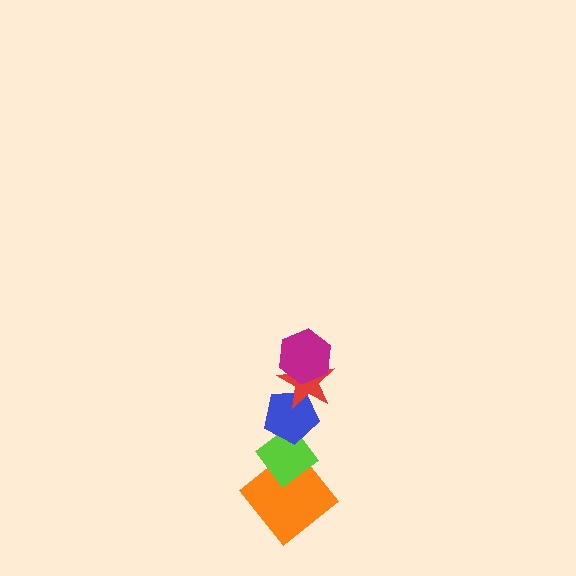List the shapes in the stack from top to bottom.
From top to bottom: the magenta hexagon, the red star, the blue pentagon, the lime diamond, the orange diamond.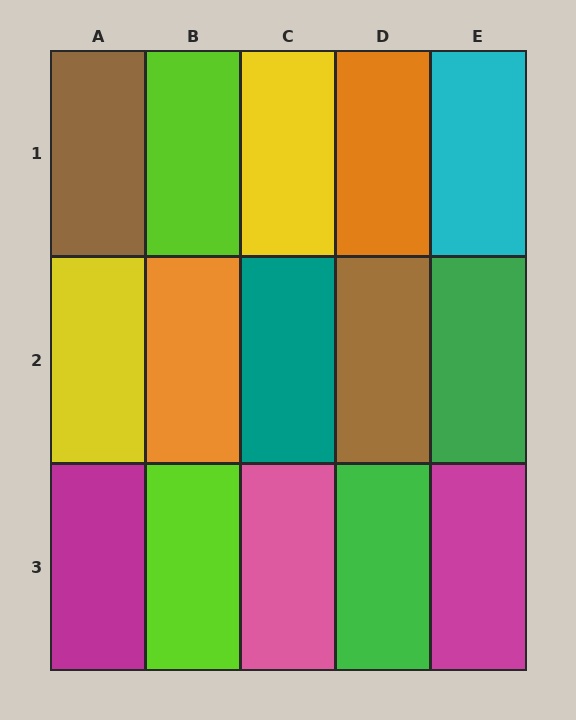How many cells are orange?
2 cells are orange.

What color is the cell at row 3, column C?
Pink.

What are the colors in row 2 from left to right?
Yellow, orange, teal, brown, green.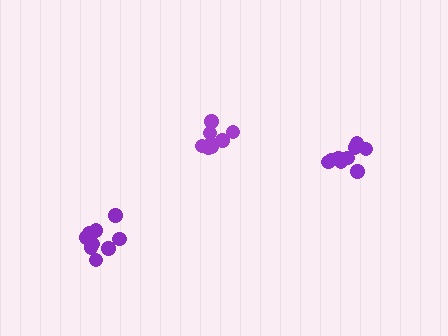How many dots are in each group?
Group 1: 10 dots, Group 2: 8 dots, Group 3: 9 dots (27 total).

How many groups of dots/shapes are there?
There are 3 groups.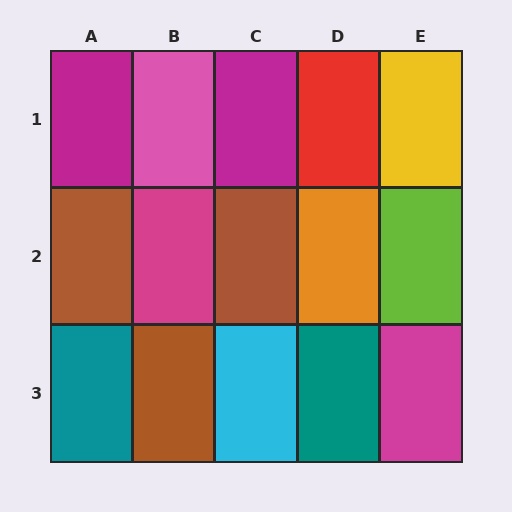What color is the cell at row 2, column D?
Orange.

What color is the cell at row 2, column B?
Magenta.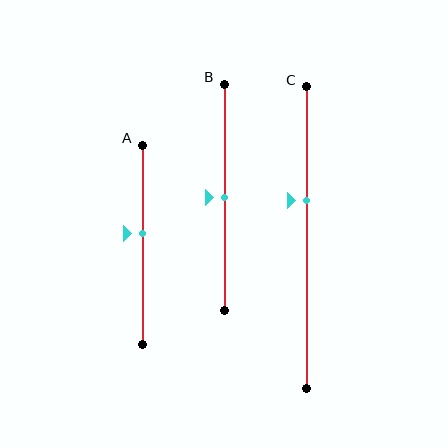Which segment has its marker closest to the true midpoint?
Segment B has its marker closest to the true midpoint.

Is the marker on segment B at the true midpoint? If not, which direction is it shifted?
Yes, the marker on segment B is at the true midpoint.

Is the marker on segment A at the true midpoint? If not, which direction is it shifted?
No, the marker on segment A is shifted upward by about 6% of the segment length.